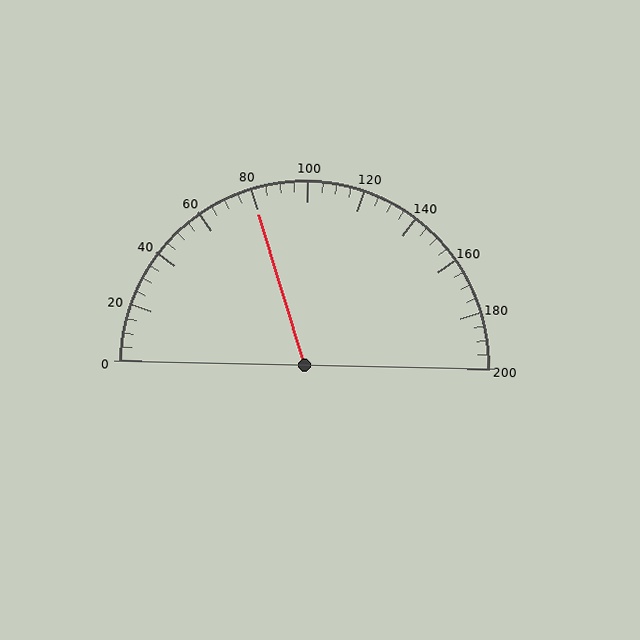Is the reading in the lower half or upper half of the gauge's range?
The reading is in the lower half of the range (0 to 200).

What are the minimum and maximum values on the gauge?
The gauge ranges from 0 to 200.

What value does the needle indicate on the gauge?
The needle indicates approximately 80.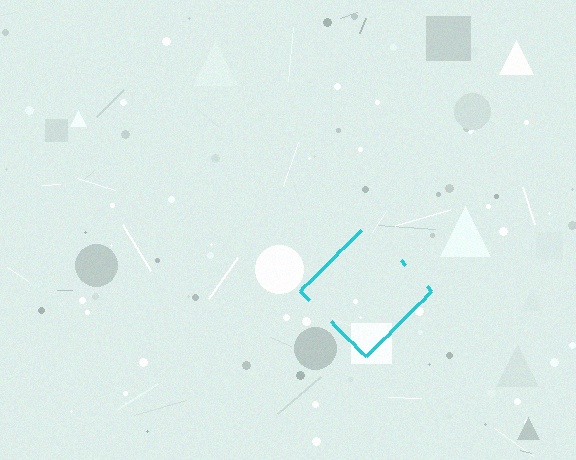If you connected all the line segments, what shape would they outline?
They would outline a diamond.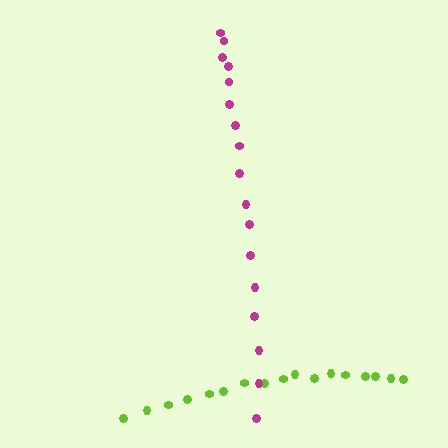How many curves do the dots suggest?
There are 2 distinct paths.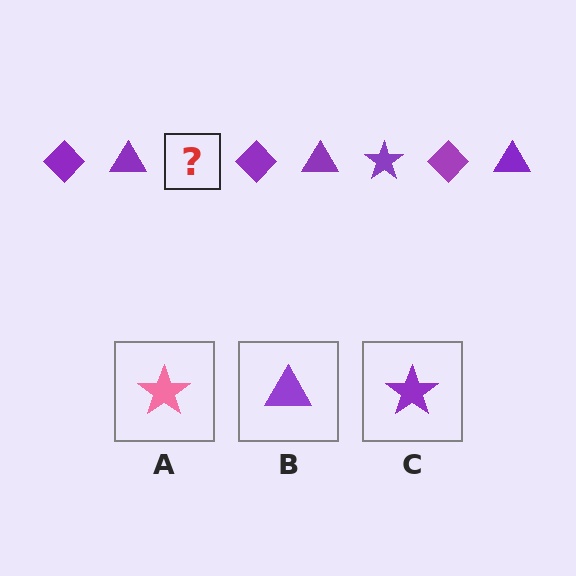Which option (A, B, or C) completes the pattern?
C.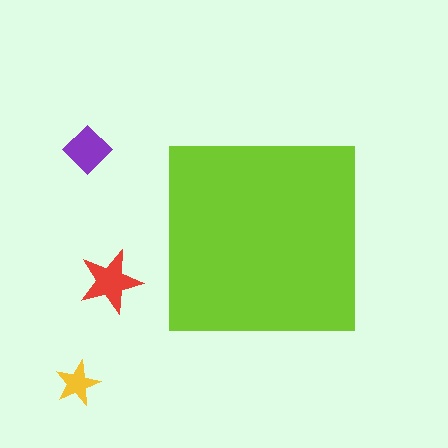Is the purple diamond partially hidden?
No, the purple diamond is fully visible.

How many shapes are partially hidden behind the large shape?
0 shapes are partially hidden.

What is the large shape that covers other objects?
A lime square.